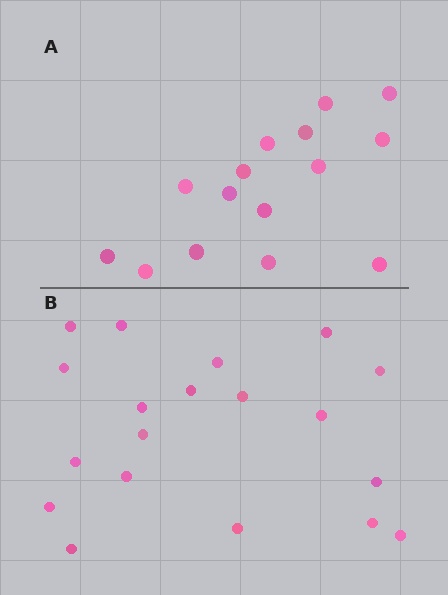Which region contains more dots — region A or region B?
Region B (the bottom region) has more dots.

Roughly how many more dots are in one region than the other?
Region B has about 4 more dots than region A.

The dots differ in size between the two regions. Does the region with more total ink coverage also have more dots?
No. Region A has more total ink coverage because its dots are larger, but region B actually contains more individual dots. Total area can be misleading — the number of items is what matters here.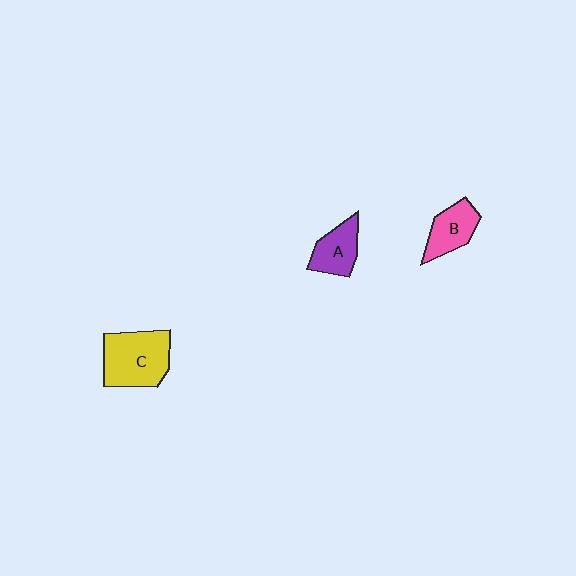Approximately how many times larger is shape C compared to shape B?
Approximately 1.7 times.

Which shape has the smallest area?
Shape A (purple).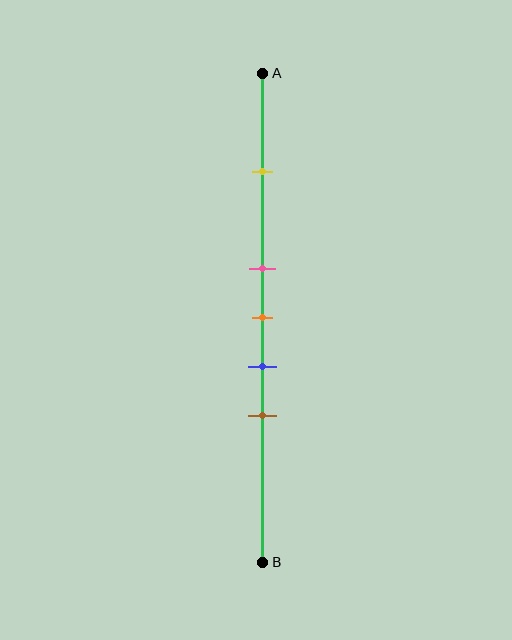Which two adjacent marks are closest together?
The pink and orange marks are the closest adjacent pair.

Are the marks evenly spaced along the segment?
No, the marks are not evenly spaced.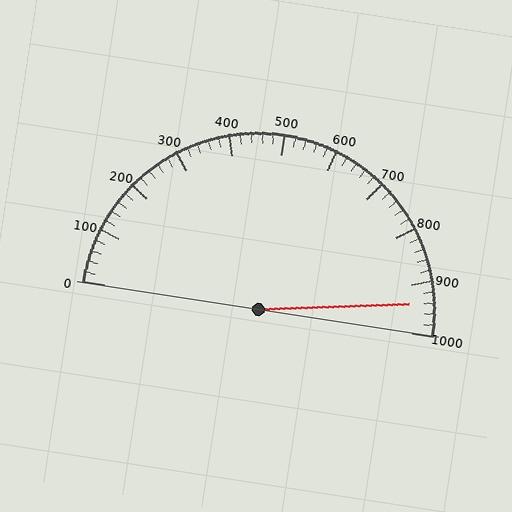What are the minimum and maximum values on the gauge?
The gauge ranges from 0 to 1000.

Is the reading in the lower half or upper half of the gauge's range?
The reading is in the upper half of the range (0 to 1000).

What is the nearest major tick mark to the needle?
The nearest major tick mark is 900.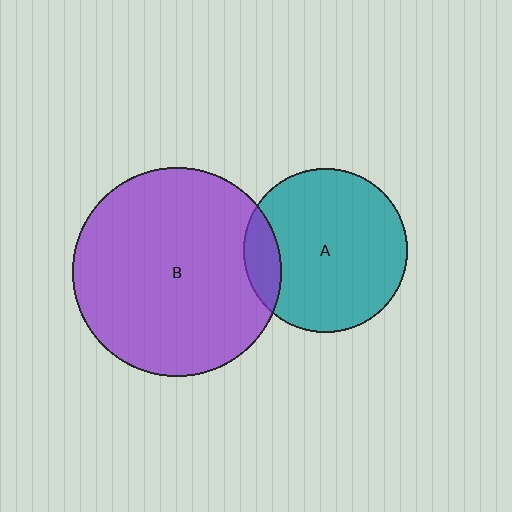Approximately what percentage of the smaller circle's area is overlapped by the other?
Approximately 15%.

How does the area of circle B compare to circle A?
Approximately 1.6 times.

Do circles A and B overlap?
Yes.